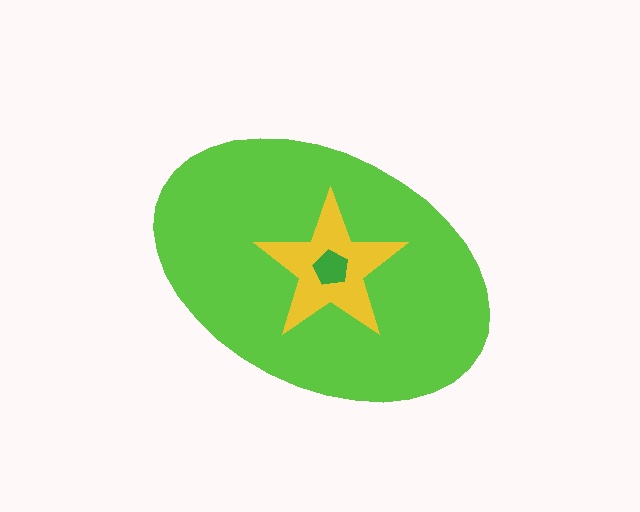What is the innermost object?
The green pentagon.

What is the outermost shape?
The lime ellipse.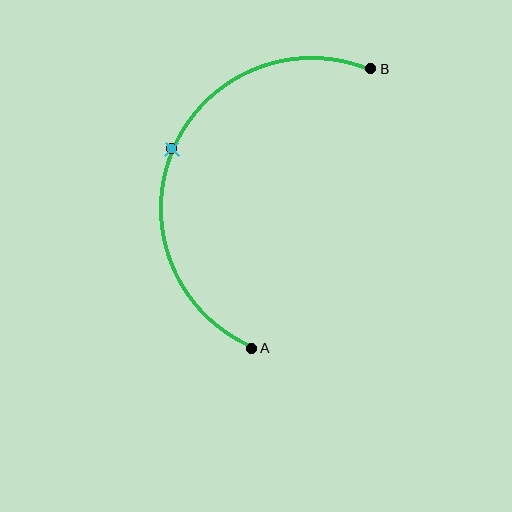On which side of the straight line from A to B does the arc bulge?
The arc bulges to the left of the straight line connecting A and B.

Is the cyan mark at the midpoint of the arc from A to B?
Yes. The cyan mark lies on the arc at equal arc-length from both A and B — it is the arc midpoint.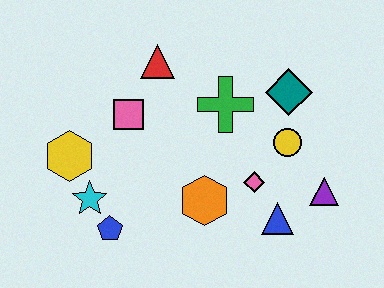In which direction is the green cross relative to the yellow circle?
The green cross is to the left of the yellow circle.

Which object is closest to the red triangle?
The pink square is closest to the red triangle.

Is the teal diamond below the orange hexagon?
No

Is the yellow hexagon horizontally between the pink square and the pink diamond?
No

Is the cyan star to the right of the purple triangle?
No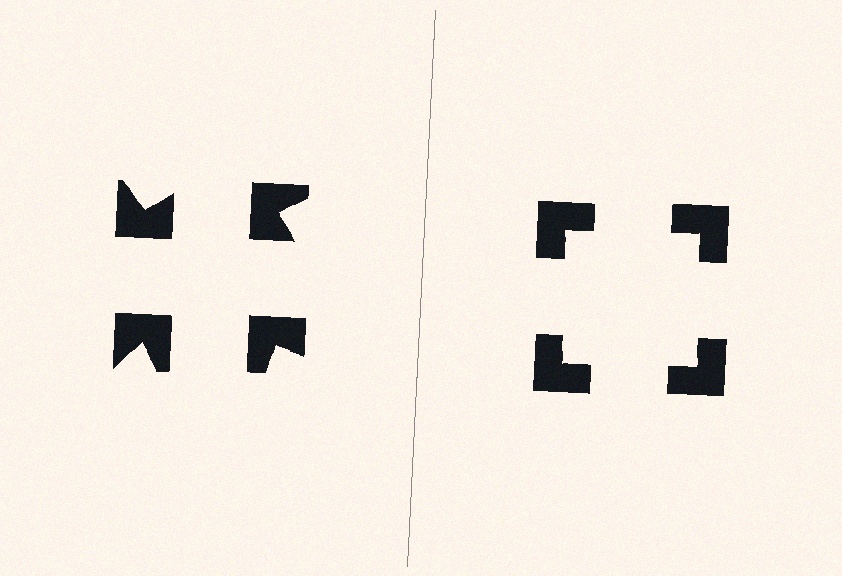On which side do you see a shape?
An illusory square appears on the right side. On the left side the wedge cuts are rotated, so no coherent shape forms.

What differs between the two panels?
The notched squares are positioned identically on both sides; only the wedge orientations differ. On the right they align to a square; on the left they are misaligned.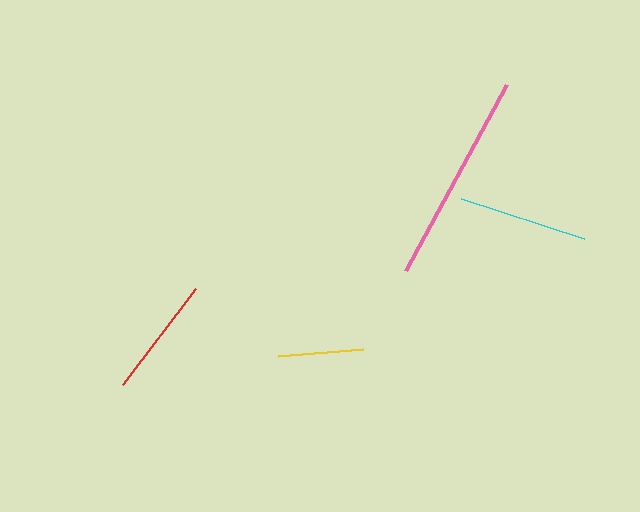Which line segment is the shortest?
The yellow line is the shortest at approximately 86 pixels.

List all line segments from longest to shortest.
From longest to shortest: pink, cyan, red, yellow.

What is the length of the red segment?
The red segment is approximately 121 pixels long.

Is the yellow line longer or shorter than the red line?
The red line is longer than the yellow line.